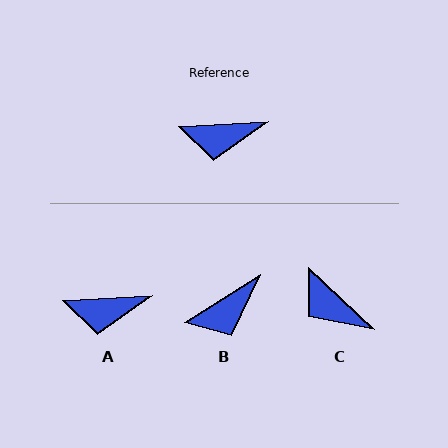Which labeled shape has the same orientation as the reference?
A.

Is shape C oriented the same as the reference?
No, it is off by about 47 degrees.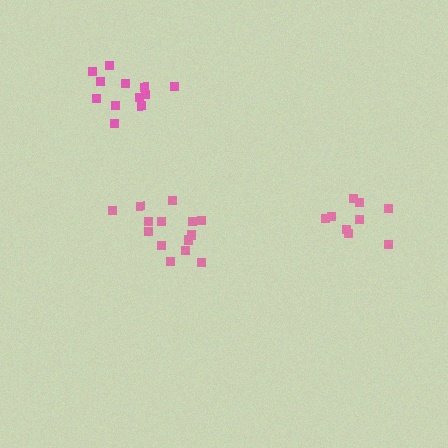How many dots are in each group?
Group 1: 9 dots, Group 2: 15 dots, Group 3: 12 dots (36 total).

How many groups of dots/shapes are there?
There are 3 groups.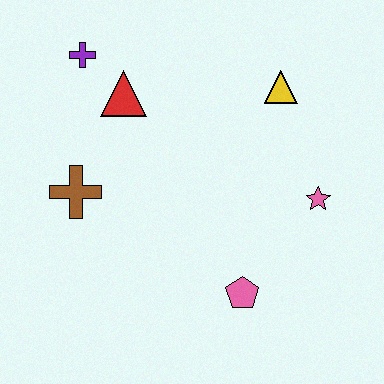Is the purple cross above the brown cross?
Yes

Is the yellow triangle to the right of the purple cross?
Yes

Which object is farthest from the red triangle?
The pink pentagon is farthest from the red triangle.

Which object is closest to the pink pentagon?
The pink star is closest to the pink pentagon.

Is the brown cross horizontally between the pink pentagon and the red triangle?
No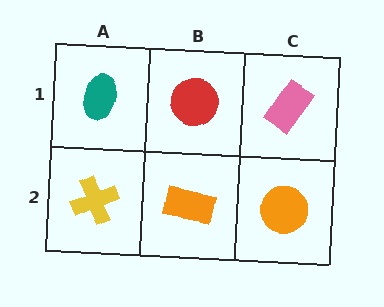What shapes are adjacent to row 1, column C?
An orange circle (row 2, column C), a red circle (row 1, column B).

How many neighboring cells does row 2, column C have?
2.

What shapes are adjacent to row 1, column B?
An orange rectangle (row 2, column B), a teal ellipse (row 1, column A), a pink rectangle (row 1, column C).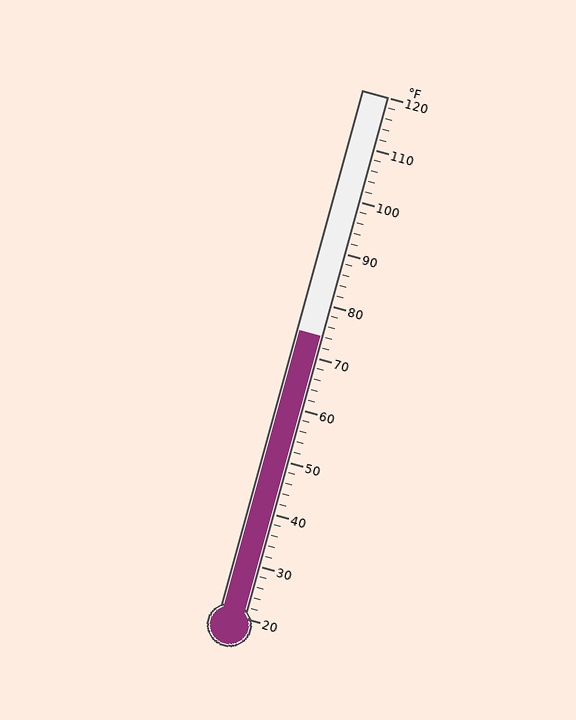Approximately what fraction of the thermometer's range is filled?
The thermometer is filled to approximately 55% of its range.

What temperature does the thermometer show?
The thermometer shows approximately 74°F.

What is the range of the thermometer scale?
The thermometer scale ranges from 20°F to 120°F.